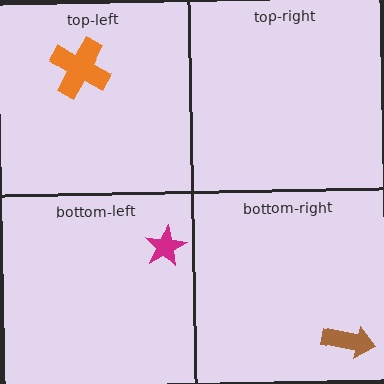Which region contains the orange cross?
The top-left region.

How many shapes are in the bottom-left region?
1.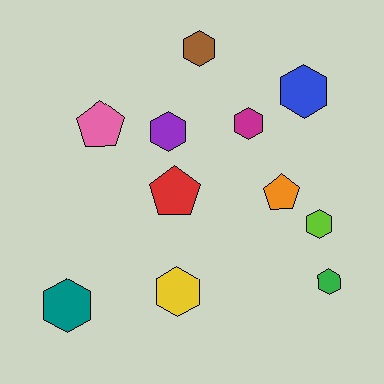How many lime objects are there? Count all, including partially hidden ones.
There is 1 lime object.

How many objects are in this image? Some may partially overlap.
There are 11 objects.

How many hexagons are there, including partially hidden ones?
There are 8 hexagons.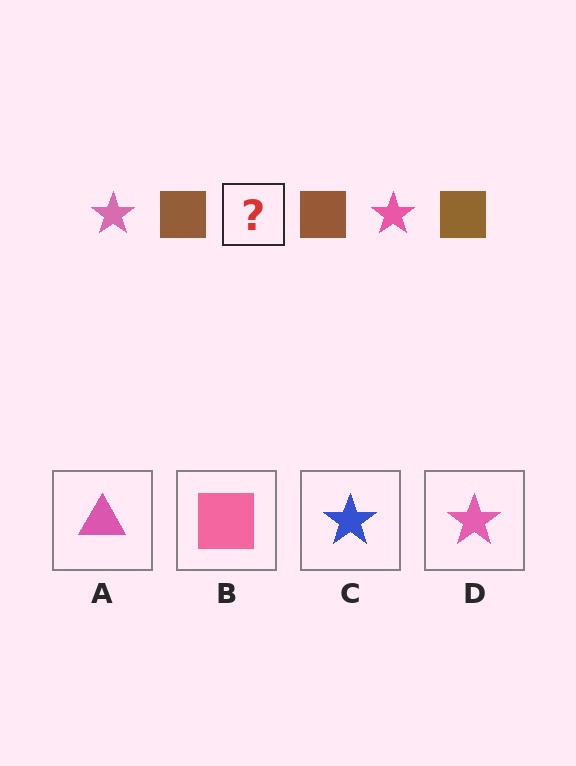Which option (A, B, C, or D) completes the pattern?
D.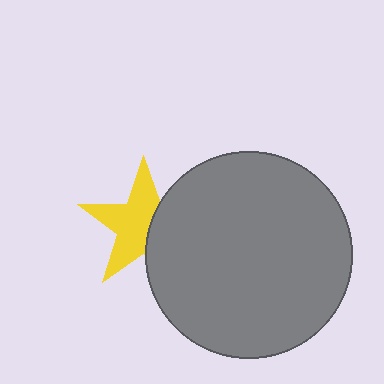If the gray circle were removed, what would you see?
You would see the complete yellow star.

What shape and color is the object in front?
The object in front is a gray circle.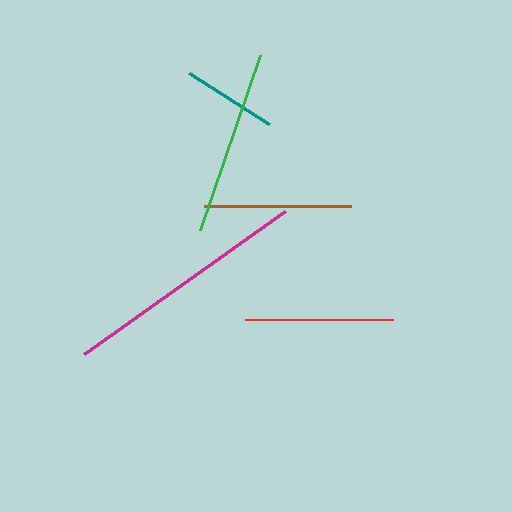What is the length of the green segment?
The green segment is approximately 185 pixels long.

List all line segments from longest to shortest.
From longest to shortest: magenta, green, red, brown, teal.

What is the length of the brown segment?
The brown segment is approximately 146 pixels long.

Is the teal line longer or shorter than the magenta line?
The magenta line is longer than the teal line.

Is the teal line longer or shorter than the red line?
The red line is longer than the teal line.